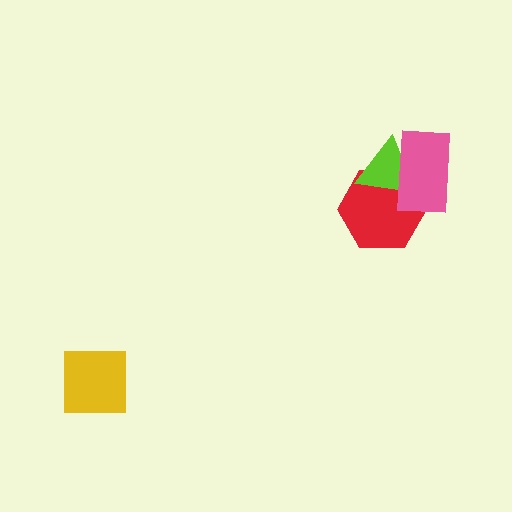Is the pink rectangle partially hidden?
No, no other shape covers it.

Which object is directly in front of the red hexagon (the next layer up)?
The lime triangle is directly in front of the red hexagon.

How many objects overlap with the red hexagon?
2 objects overlap with the red hexagon.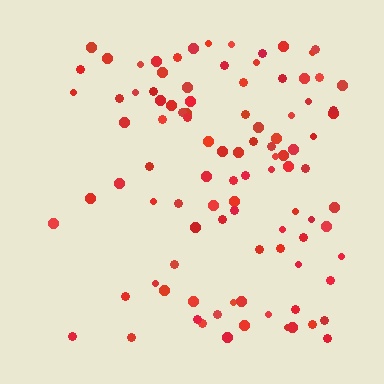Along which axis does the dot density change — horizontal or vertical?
Horizontal.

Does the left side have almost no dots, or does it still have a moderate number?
Still a moderate number, just noticeably fewer than the right.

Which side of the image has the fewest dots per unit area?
The left.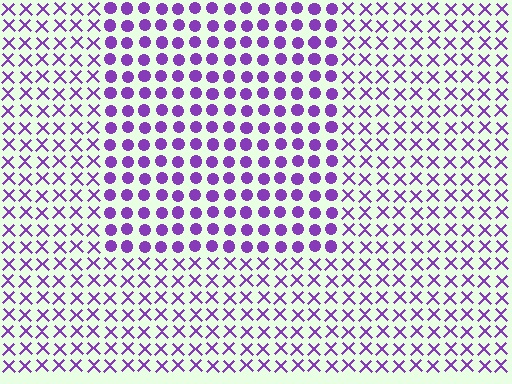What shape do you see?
I see a rectangle.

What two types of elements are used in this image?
The image uses circles inside the rectangle region and X marks outside it.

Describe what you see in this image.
The image is filled with small purple elements arranged in a uniform grid. A rectangle-shaped region contains circles, while the surrounding area contains X marks. The boundary is defined purely by the change in element shape.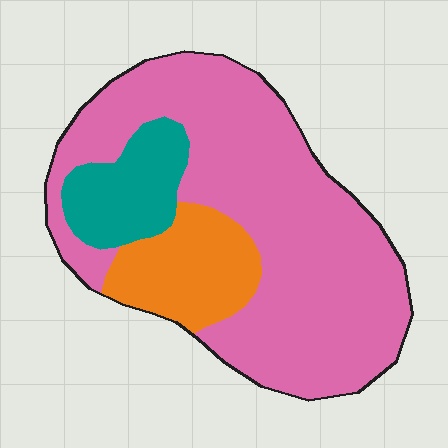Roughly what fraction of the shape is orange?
Orange takes up about one sixth (1/6) of the shape.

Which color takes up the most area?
Pink, at roughly 70%.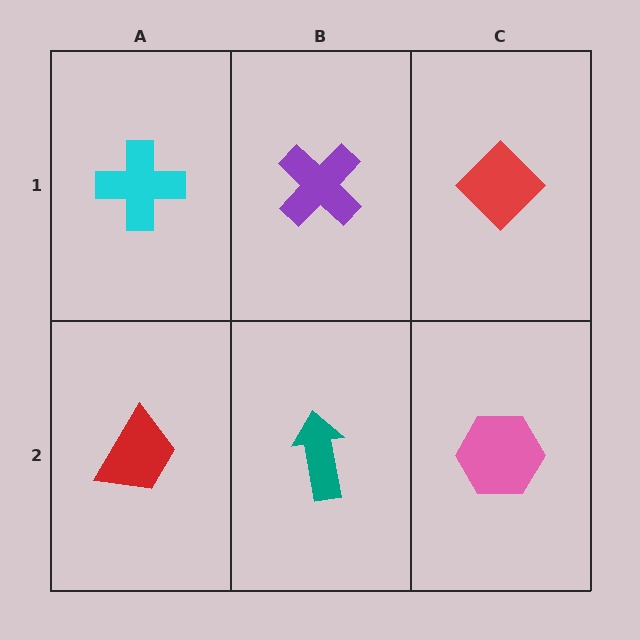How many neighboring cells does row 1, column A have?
2.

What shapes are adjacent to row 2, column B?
A purple cross (row 1, column B), a red trapezoid (row 2, column A), a pink hexagon (row 2, column C).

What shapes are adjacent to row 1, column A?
A red trapezoid (row 2, column A), a purple cross (row 1, column B).